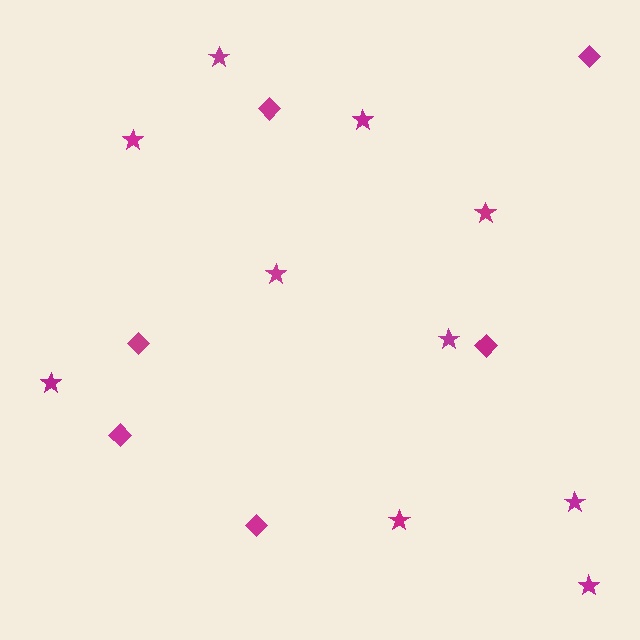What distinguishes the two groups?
There are 2 groups: one group of stars (10) and one group of diamonds (6).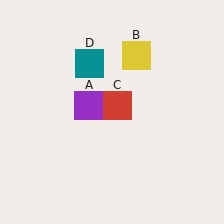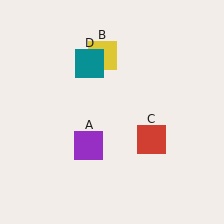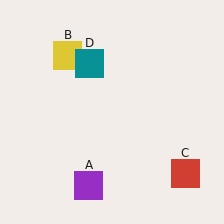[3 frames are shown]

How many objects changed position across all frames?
3 objects changed position: purple square (object A), yellow square (object B), red square (object C).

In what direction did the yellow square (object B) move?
The yellow square (object B) moved left.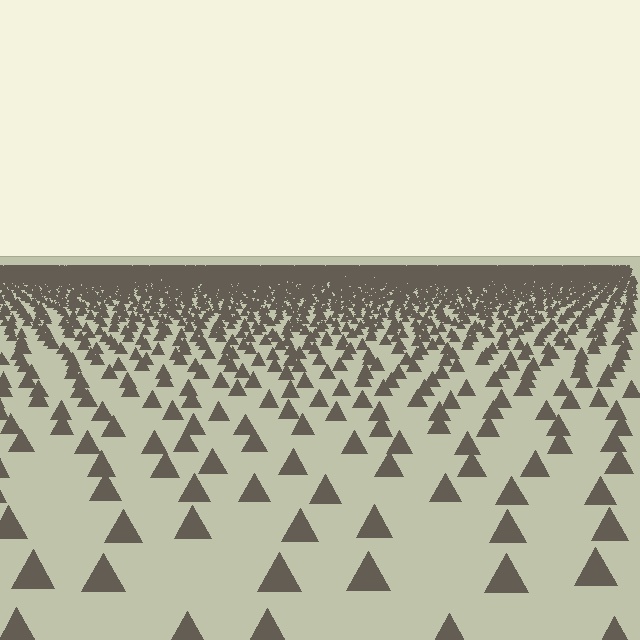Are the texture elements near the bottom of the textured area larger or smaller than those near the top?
Larger. Near the bottom, elements are closer to the viewer and appear at a bigger on-screen size.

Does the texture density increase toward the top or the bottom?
Density increases toward the top.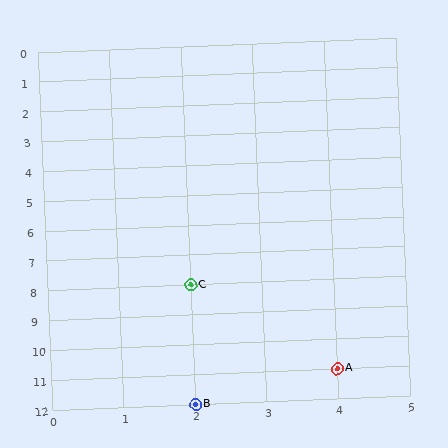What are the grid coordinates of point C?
Point C is at grid coordinates (2, 8).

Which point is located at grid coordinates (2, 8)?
Point C is at (2, 8).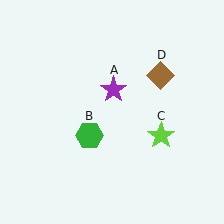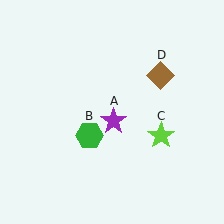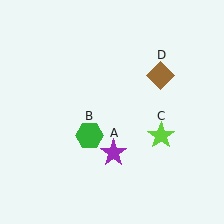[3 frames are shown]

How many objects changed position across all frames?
1 object changed position: purple star (object A).